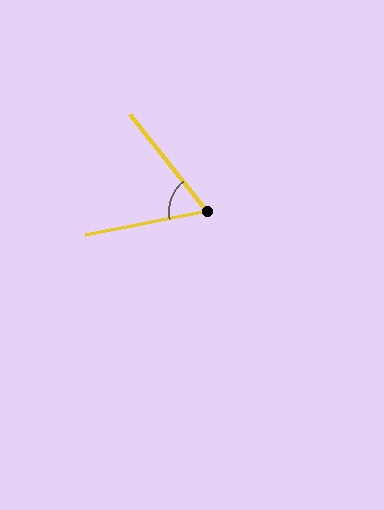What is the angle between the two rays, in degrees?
Approximately 63 degrees.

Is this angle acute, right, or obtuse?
It is acute.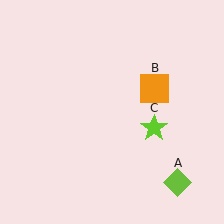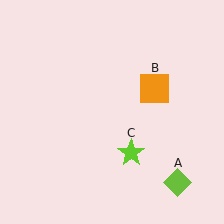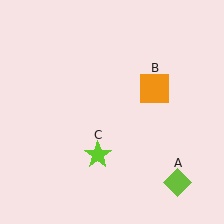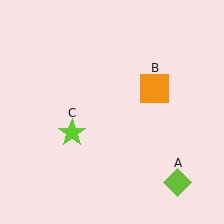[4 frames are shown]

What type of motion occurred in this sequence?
The lime star (object C) rotated clockwise around the center of the scene.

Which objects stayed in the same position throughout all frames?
Lime diamond (object A) and orange square (object B) remained stationary.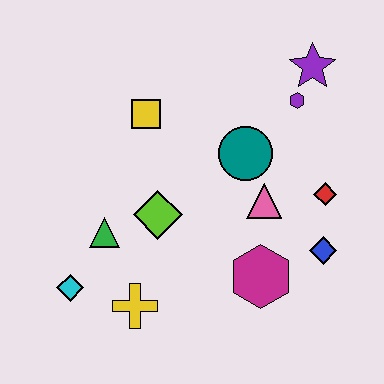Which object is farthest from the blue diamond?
The cyan diamond is farthest from the blue diamond.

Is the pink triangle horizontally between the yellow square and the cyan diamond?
No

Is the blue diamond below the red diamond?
Yes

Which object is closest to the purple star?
The purple hexagon is closest to the purple star.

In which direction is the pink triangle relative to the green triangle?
The pink triangle is to the right of the green triangle.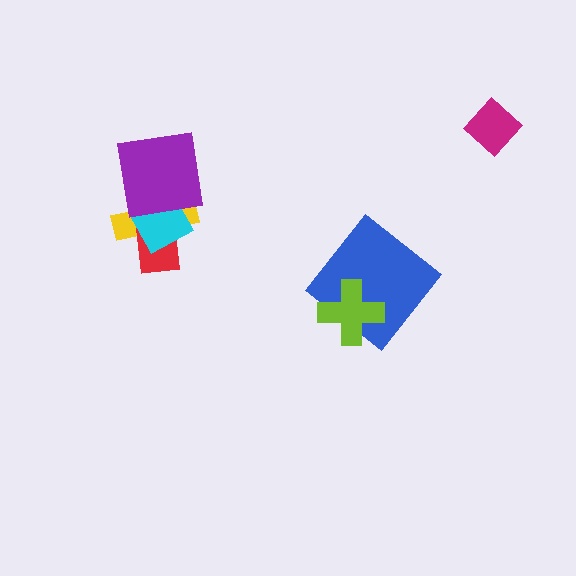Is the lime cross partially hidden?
No, no other shape covers it.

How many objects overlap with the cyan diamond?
3 objects overlap with the cyan diamond.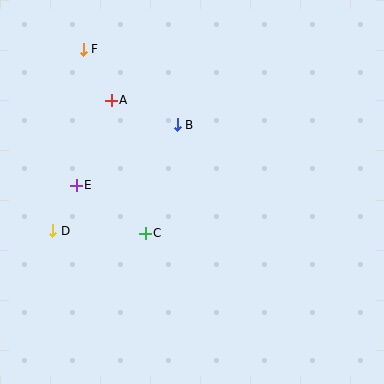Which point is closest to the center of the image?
Point C at (145, 233) is closest to the center.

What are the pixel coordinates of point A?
Point A is at (111, 100).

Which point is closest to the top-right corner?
Point B is closest to the top-right corner.